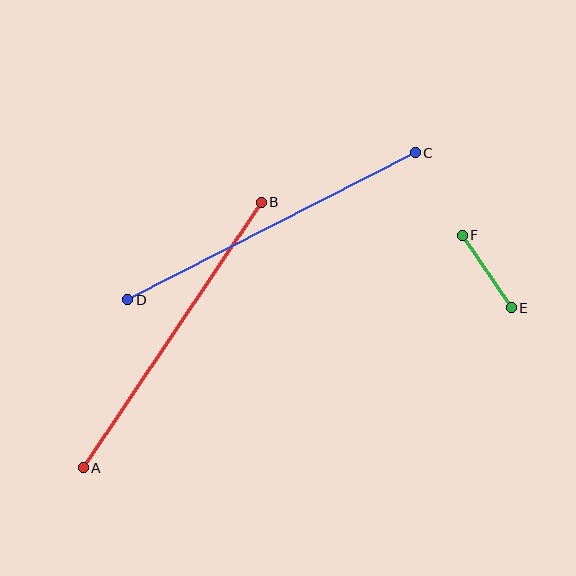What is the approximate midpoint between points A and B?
The midpoint is at approximately (172, 335) pixels.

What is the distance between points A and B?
The distance is approximately 320 pixels.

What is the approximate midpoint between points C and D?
The midpoint is at approximately (272, 226) pixels.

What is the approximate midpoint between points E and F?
The midpoint is at approximately (487, 271) pixels.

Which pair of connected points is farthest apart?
Points C and D are farthest apart.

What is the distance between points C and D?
The distance is approximately 323 pixels.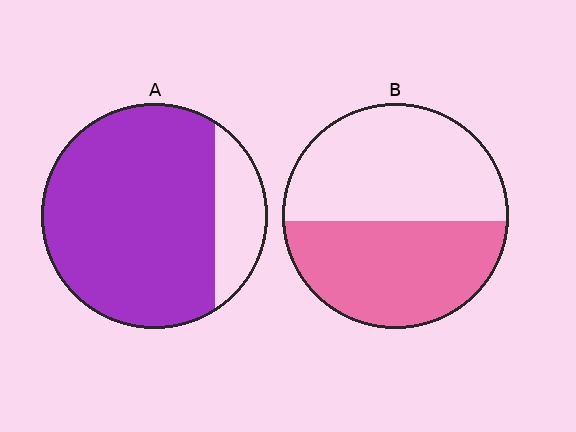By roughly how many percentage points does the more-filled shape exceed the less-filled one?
By roughly 35 percentage points (A over B).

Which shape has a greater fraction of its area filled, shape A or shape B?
Shape A.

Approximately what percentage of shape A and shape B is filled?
A is approximately 80% and B is approximately 45%.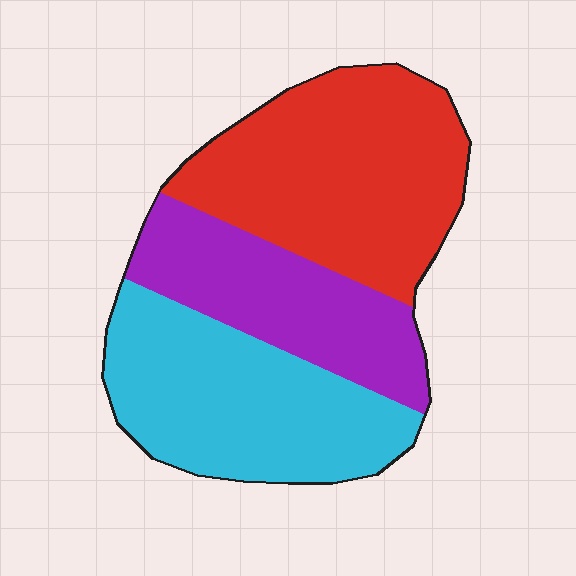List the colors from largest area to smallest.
From largest to smallest: red, cyan, purple.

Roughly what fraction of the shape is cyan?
Cyan covers about 35% of the shape.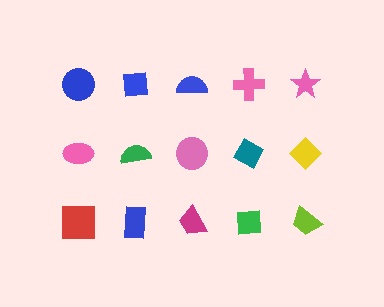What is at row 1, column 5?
A pink star.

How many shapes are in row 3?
5 shapes.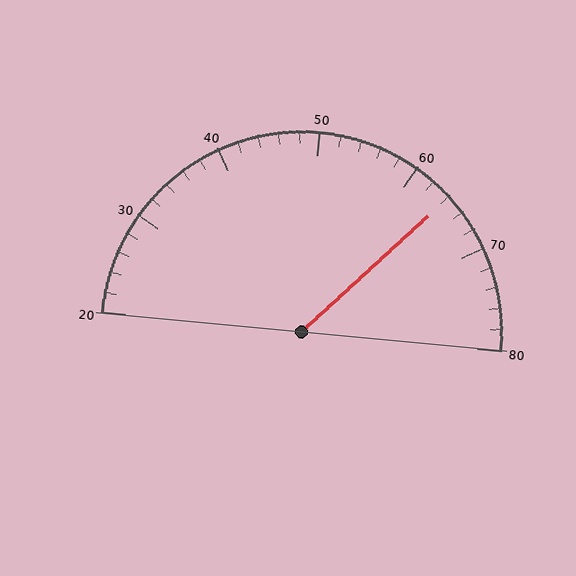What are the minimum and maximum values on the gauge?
The gauge ranges from 20 to 80.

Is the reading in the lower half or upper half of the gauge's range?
The reading is in the upper half of the range (20 to 80).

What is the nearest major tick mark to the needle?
The nearest major tick mark is 60.